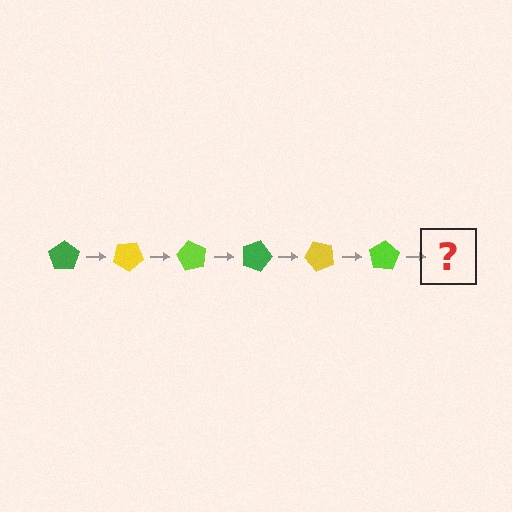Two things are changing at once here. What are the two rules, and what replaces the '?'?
The two rules are that it rotates 30 degrees each step and the color cycles through green, yellow, and lime. The '?' should be a green pentagon, rotated 180 degrees from the start.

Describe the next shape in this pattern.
It should be a green pentagon, rotated 180 degrees from the start.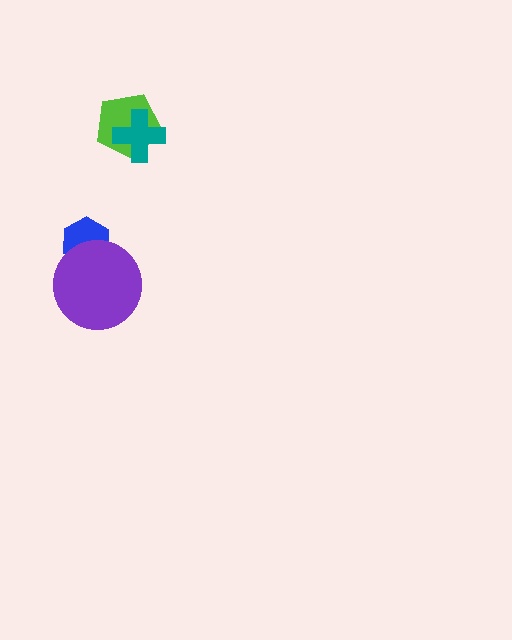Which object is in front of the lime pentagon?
The teal cross is in front of the lime pentagon.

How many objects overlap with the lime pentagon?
1 object overlaps with the lime pentagon.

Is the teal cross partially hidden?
No, no other shape covers it.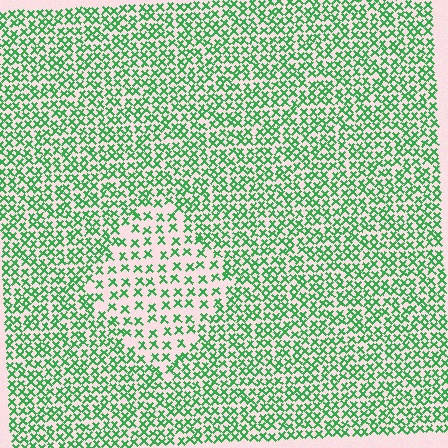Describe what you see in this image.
The image contains small green elements arranged at two different densities. A diamond-shaped region is visible where the elements are less densely packed than the surrounding area.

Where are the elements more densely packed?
The elements are more densely packed outside the diamond boundary.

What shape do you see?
I see a diamond.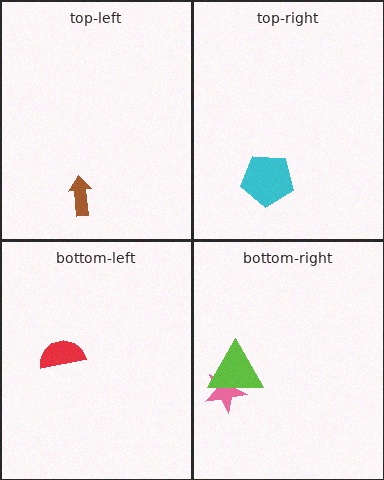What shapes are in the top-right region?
The cyan pentagon.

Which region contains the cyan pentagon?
The top-right region.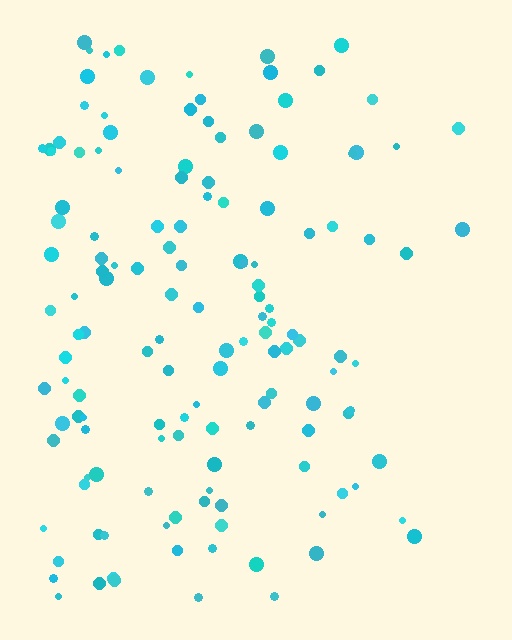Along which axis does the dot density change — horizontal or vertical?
Horizontal.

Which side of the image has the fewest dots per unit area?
The right.